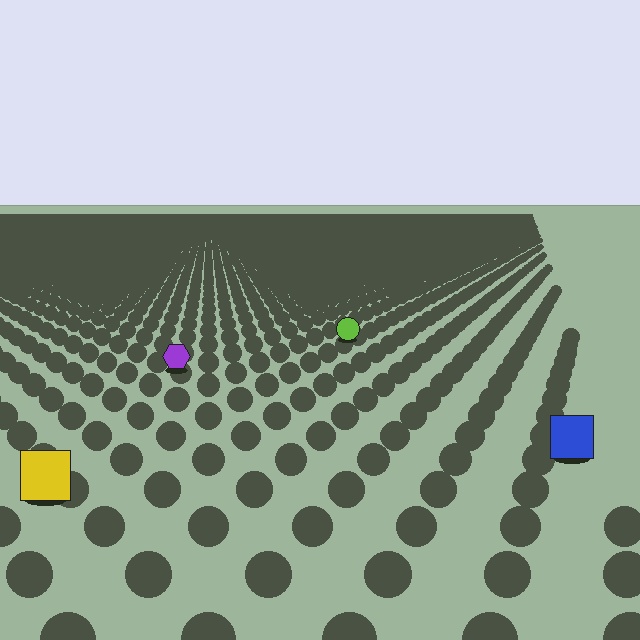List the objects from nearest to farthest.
From nearest to farthest: the yellow square, the blue square, the purple hexagon, the lime circle.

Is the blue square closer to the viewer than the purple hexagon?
Yes. The blue square is closer — you can tell from the texture gradient: the ground texture is coarser near it.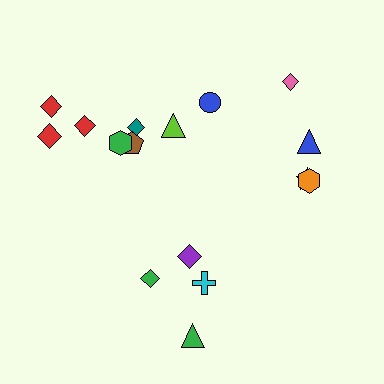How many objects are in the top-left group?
There are 7 objects.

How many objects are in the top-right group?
There are 5 objects.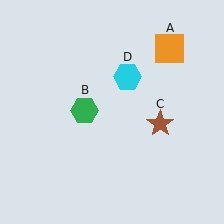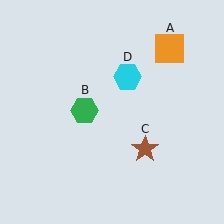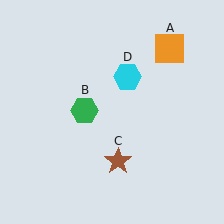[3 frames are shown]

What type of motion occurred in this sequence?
The brown star (object C) rotated clockwise around the center of the scene.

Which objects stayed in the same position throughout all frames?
Orange square (object A) and green hexagon (object B) and cyan hexagon (object D) remained stationary.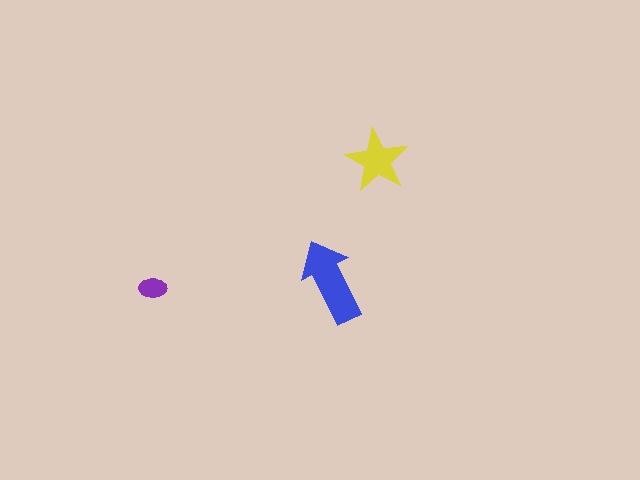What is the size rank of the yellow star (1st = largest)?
2nd.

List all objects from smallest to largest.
The purple ellipse, the yellow star, the blue arrow.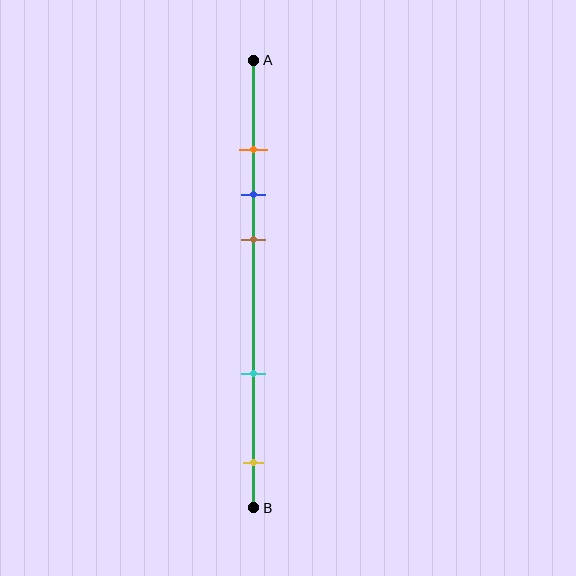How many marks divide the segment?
There are 5 marks dividing the segment.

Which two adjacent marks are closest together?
The orange and blue marks are the closest adjacent pair.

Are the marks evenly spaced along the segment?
No, the marks are not evenly spaced.